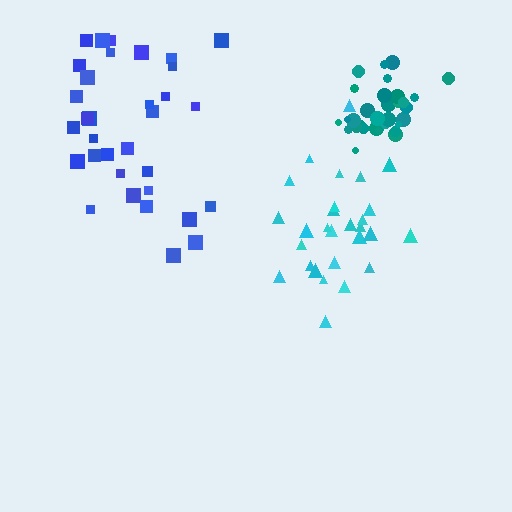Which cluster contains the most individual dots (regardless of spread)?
Blue (33).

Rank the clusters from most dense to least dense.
teal, cyan, blue.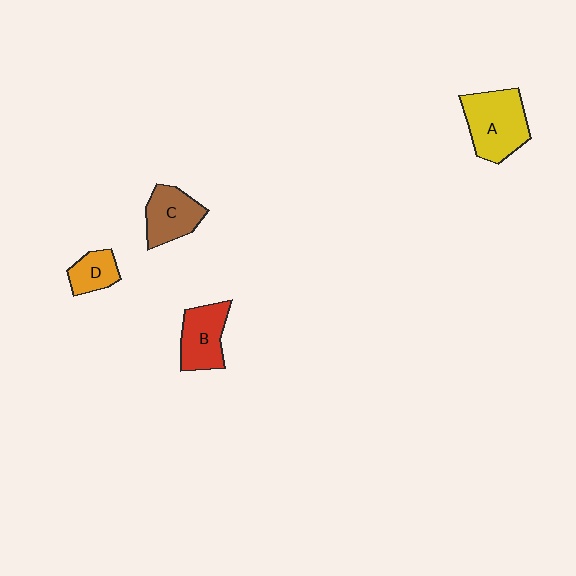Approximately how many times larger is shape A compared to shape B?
Approximately 1.4 times.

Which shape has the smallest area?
Shape D (orange).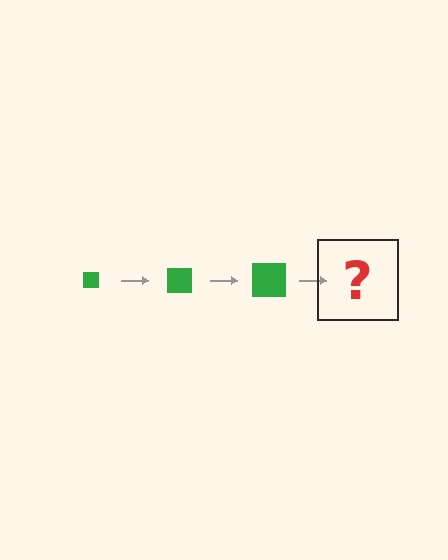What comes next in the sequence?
The next element should be a green square, larger than the previous one.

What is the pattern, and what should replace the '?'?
The pattern is that the square gets progressively larger each step. The '?' should be a green square, larger than the previous one.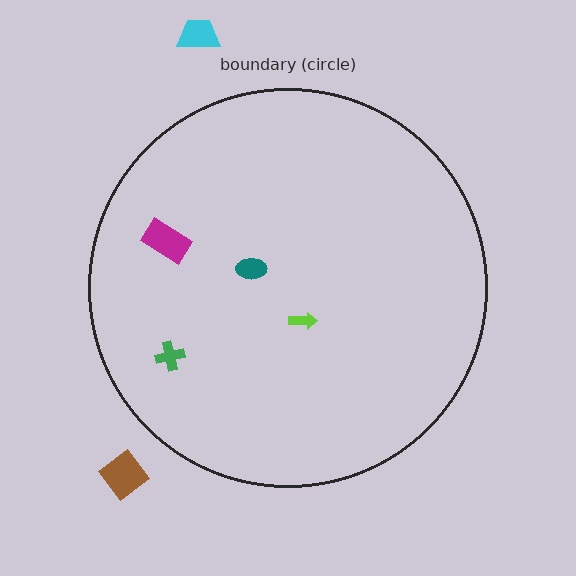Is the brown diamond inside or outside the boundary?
Outside.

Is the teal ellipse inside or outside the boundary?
Inside.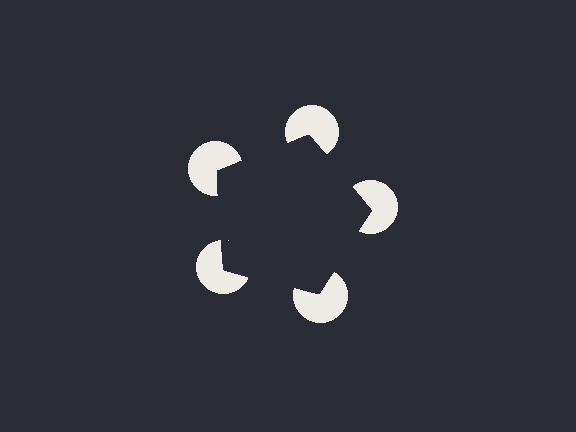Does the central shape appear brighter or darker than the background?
It typically appears slightly darker than the background, even though no actual brightness change is drawn.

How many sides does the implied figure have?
5 sides.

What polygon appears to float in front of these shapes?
An illusory pentagon — its edges are inferred from the aligned wedge cuts in the pac-man discs, not physically drawn.